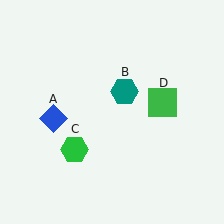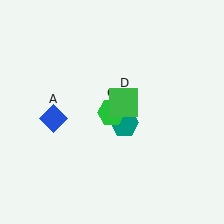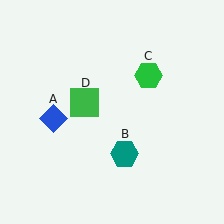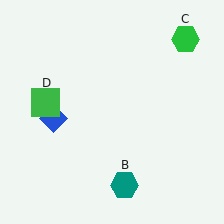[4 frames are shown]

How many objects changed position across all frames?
3 objects changed position: teal hexagon (object B), green hexagon (object C), green square (object D).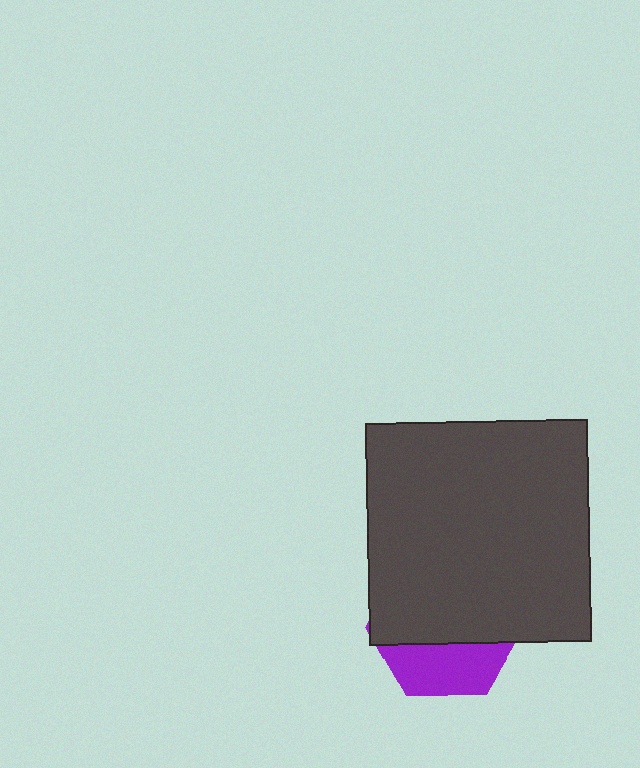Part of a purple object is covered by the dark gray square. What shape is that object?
It is a hexagon.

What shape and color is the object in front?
The object in front is a dark gray square.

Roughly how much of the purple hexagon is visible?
A small part of it is visible (roughly 33%).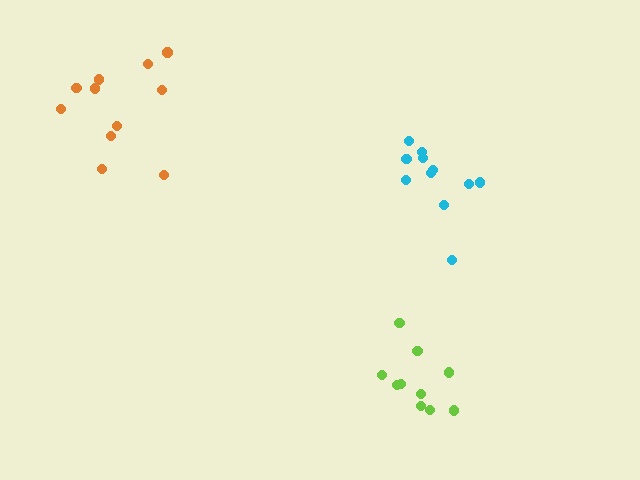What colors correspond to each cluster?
The clusters are colored: cyan, lime, orange.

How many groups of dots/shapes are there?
There are 3 groups.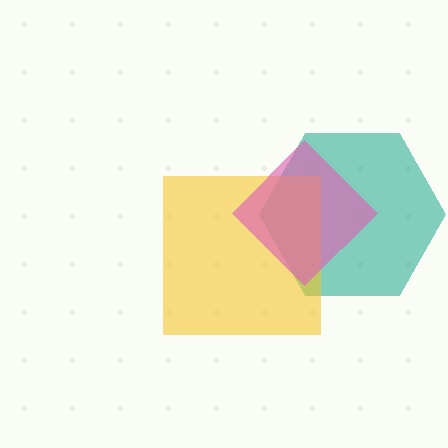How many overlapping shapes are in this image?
There are 3 overlapping shapes in the image.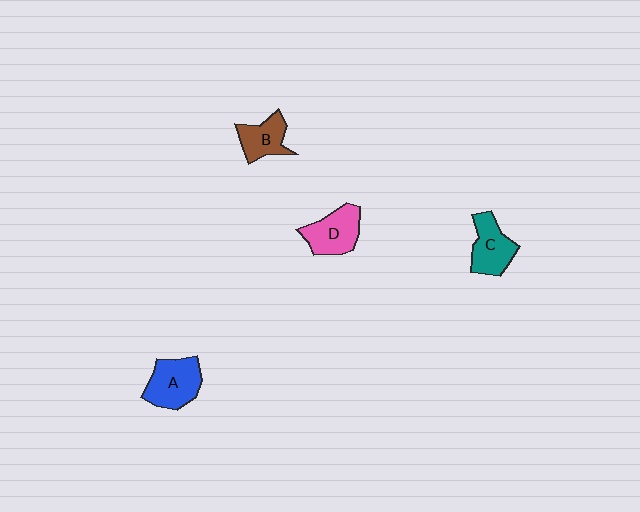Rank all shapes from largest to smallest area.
From largest to smallest: A (blue), D (pink), C (teal), B (brown).